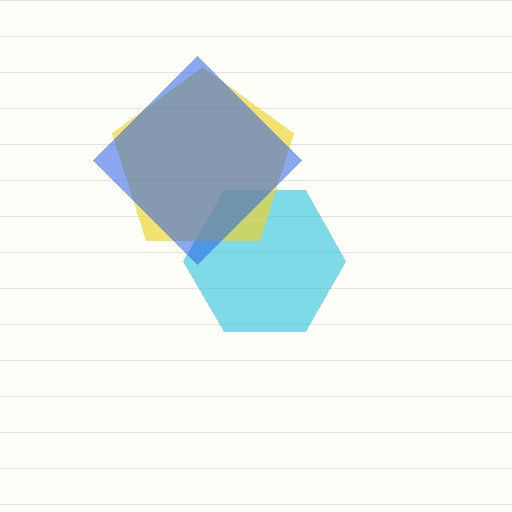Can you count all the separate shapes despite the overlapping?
Yes, there are 3 separate shapes.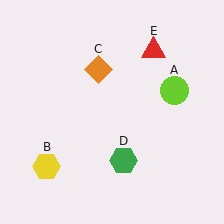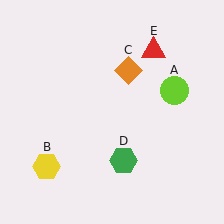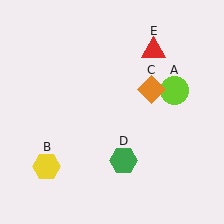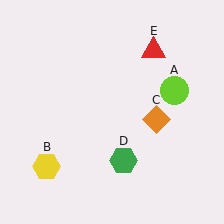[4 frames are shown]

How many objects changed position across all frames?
1 object changed position: orange diamond (object C).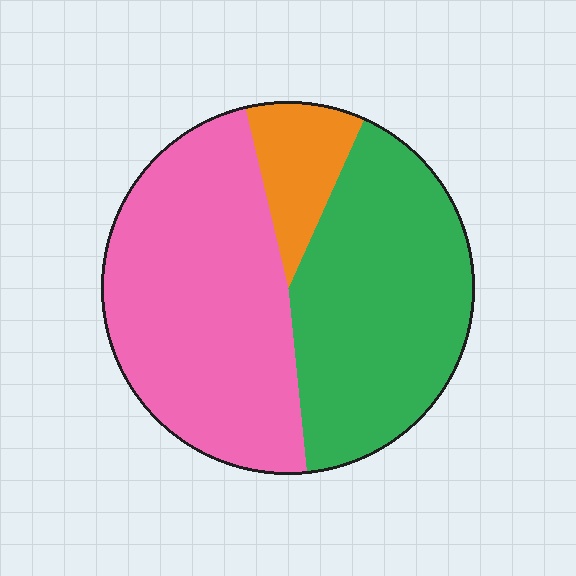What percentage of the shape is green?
Green covers around 40% of the shape.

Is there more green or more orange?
Green.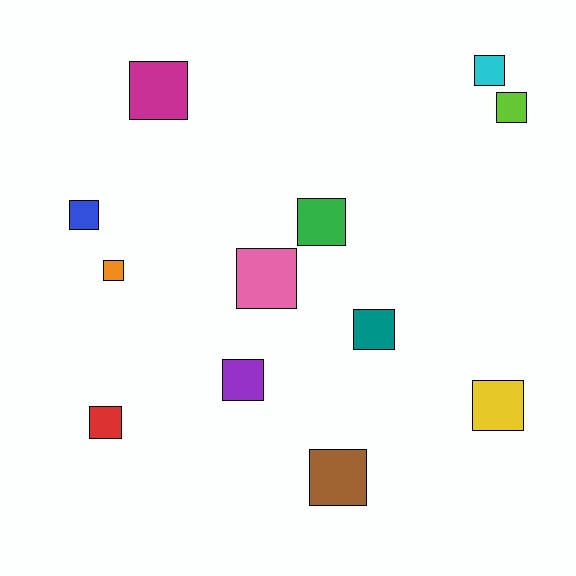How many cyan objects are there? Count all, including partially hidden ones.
There is 1 cyan object.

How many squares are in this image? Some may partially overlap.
There are 12 squares.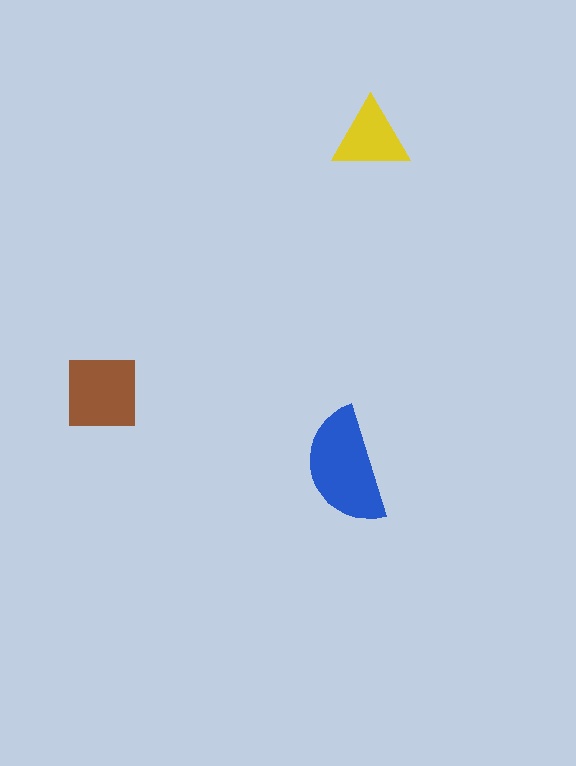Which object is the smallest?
The yellow triangle.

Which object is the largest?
The blue semicircle.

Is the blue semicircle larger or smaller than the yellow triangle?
Larger.